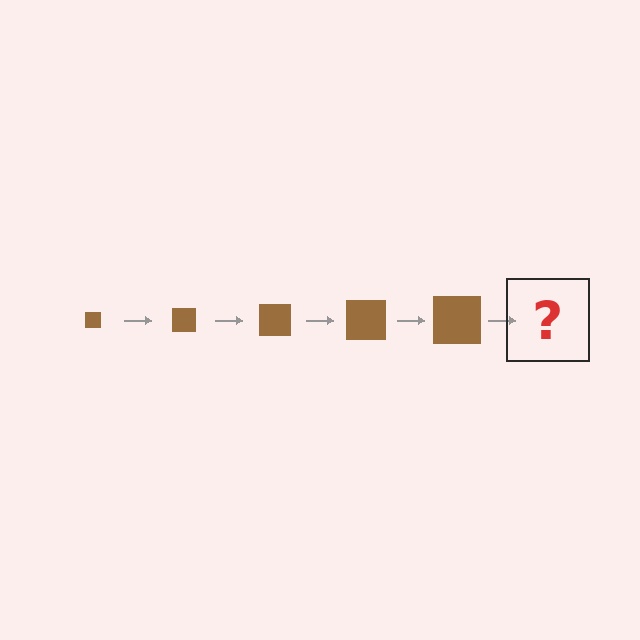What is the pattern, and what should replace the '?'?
The pattern is that the square gets progressively larger each step. The '?' should be a brown square, larger than the previous one.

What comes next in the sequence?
The next element should be a brown square, larger than the previous one.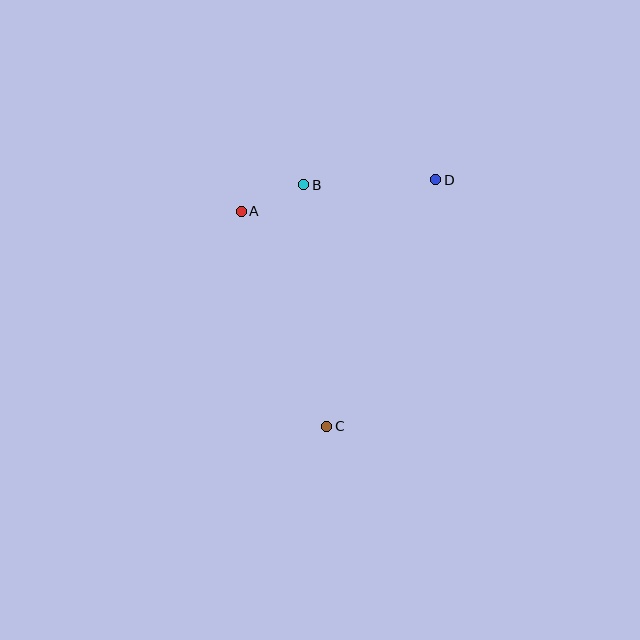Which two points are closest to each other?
Points A and B are closest to each other.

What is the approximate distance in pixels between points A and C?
The distance between A and C is approximately 232 pixels.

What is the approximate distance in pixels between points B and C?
The distance between B and C is approximately 243 pixels.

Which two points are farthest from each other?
Points C and D are farthest from each other.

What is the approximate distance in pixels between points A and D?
The distance between A and D is approximately 197 pixels.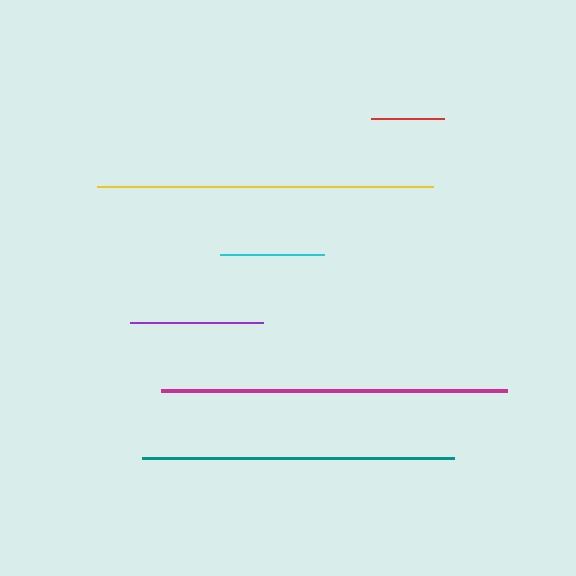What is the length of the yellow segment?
The yellow segment is approximately 336 pixels long.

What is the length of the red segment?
The red segment is approximately 73 pixels long.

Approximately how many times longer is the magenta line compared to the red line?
The magenta line is approximately 4.8 times the length of the red line.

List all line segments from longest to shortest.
From longest to shortest: magenta, yellow, teal, purple, cyan, red.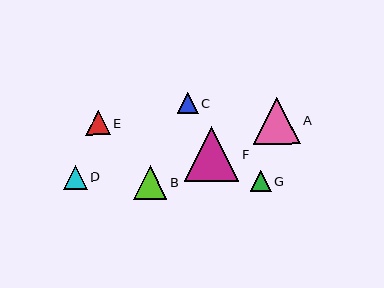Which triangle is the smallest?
Triangle G is the smallest with a size of approximately 21 pixels.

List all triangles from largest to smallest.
From largest to smallest: F, A, B, E, D, C, G.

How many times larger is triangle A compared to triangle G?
Triangle A is approximately 2.3 times the size of triangle G.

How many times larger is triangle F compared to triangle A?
Triangle F is approximately 1.1 times the size of triangle A.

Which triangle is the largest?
Triangle F is the largest with a size of approximately 54 pixels.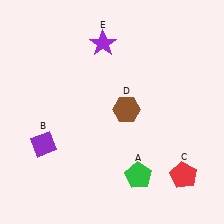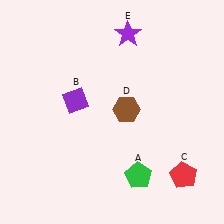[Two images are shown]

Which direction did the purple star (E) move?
The purple star (E) moved right.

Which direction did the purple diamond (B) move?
The purple diamond (B) moved up.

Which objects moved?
The objects that moved are: the purple diamond (B), the purple star (E).